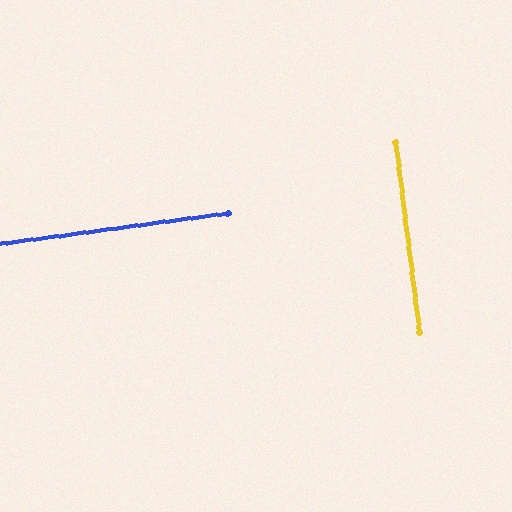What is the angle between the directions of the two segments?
Approximately 89 degrees.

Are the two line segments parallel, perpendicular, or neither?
Perpendicular — they meet at approximately 89°.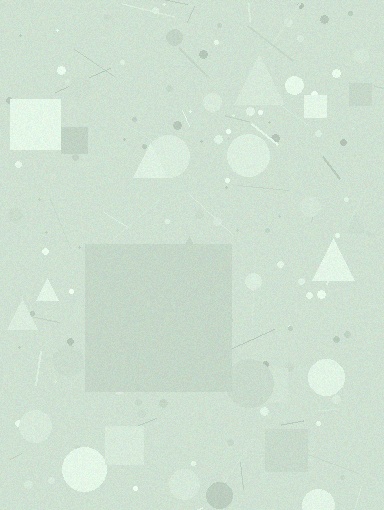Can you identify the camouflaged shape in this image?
The camouflaged shape is a square.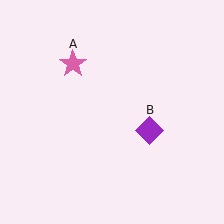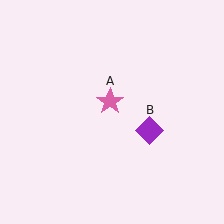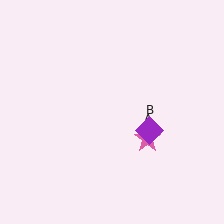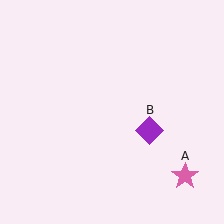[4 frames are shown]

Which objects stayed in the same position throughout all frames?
Purple diamond (object B) remained stationary.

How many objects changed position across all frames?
1 object changed position: pink star (object A).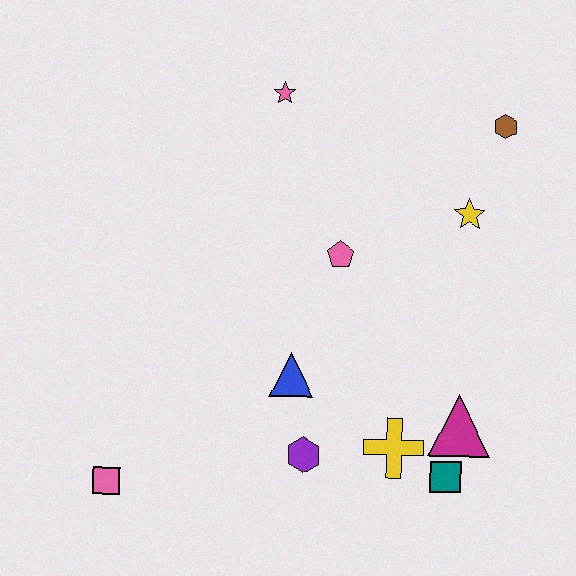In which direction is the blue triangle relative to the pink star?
The blue triangle is below the pink star.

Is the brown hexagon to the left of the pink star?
No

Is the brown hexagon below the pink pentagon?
No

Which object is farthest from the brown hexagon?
The pink square is farthest from the brown hexagon.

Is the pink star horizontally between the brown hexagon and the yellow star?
No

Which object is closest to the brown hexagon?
The yellow star is closest to the brown hexagon.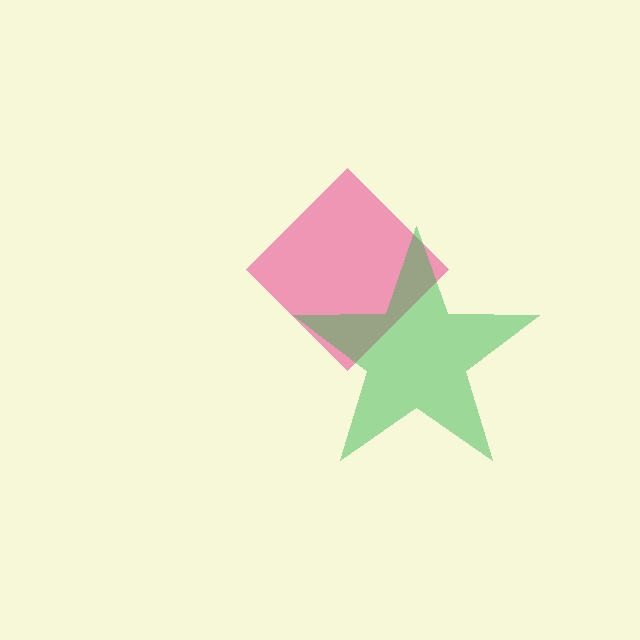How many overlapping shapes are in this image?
There are 2 overlapping shapes in the image.